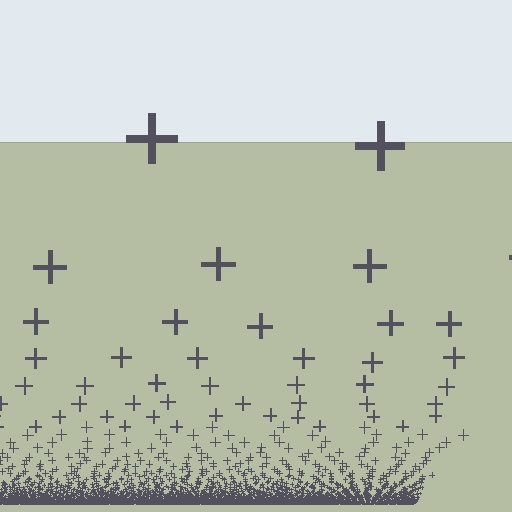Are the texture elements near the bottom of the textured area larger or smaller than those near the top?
Smaller. The gradient is inverted — elements near the bottom are smaller and denser.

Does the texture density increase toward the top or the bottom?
Density increases toward the bottom.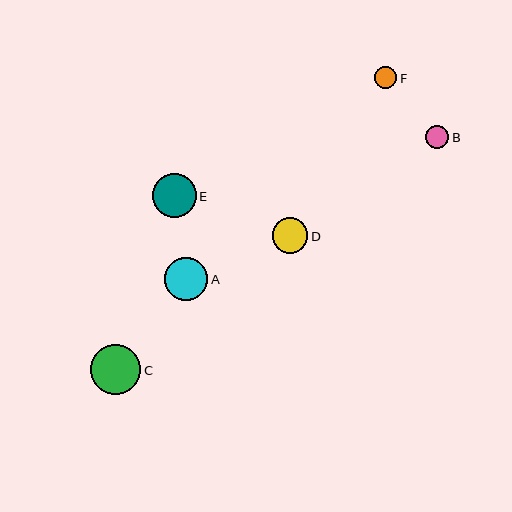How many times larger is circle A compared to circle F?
Circle A is approximately 1.9 times the size of circle F.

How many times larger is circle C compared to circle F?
Circle C is approximately 2.3 times the size of circle F.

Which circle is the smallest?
Circle F is the smallest with a size of approximately 22 pixels.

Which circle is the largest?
Circle C is the largest with a size of approximately 50 pixels.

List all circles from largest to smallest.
From largest to smallest: C, E, A, D, B, F.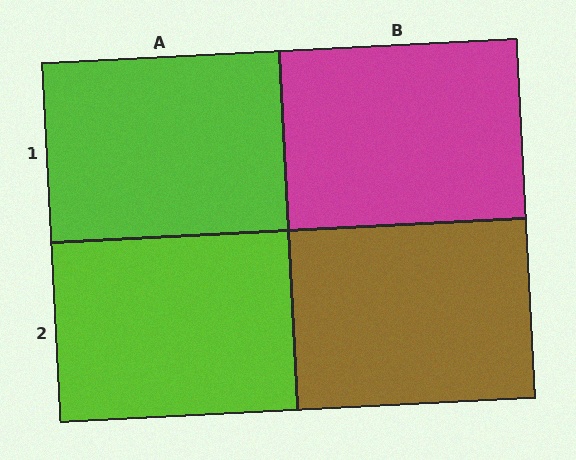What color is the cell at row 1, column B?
Magenta.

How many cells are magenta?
1 cell is magenta.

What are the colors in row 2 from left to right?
Lime, brown.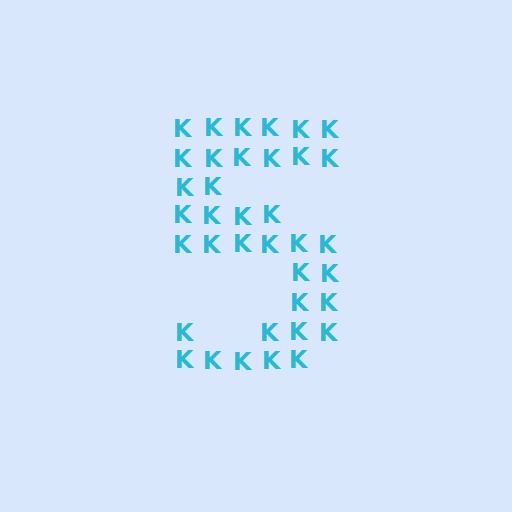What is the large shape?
The large shape is the digit 5.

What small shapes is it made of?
It is made of small letter K's.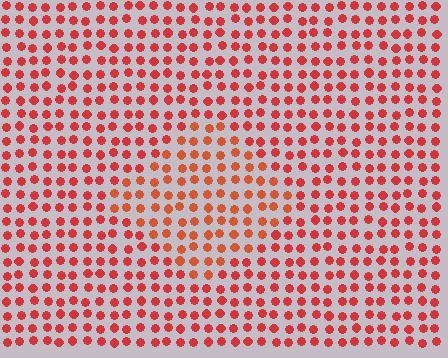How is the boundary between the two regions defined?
The boundary is defined purely by a slight shift in hue (about 16 degrees). Spacing, size, and orientation are identical on both sides.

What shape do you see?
I see a diamond.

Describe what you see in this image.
The image is filled with small red elements in a uniform arrangement. A diamond-shaped region is visible where the elements are tinted to a slightly different hue, forming a subtle color boundary.